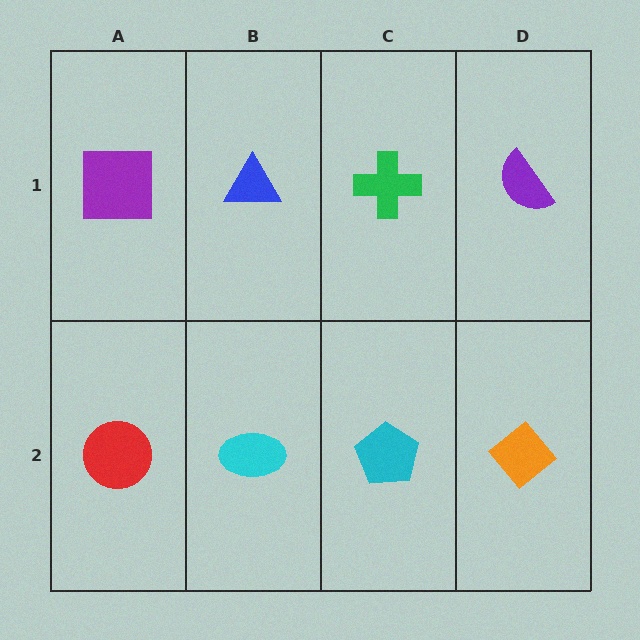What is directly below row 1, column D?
An orange diamond.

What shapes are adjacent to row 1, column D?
An orange diamond (row 2, column D), a green cross (row 1, column C).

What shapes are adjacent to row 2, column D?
A purple semicircle (row 1, column D), a cyan pentagon (row 2, column C).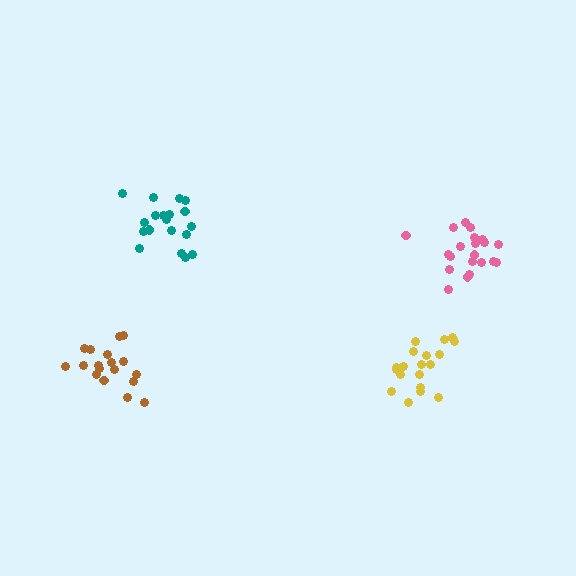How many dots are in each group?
Group 1: 19 dots, Group 2: 19 dots, Group 3: 21 dots, Group 4: 18 dots (77 total).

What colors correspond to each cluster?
The clusters are colored: teal, yellow, pink, brown.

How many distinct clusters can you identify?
There are 4 distinct clusters.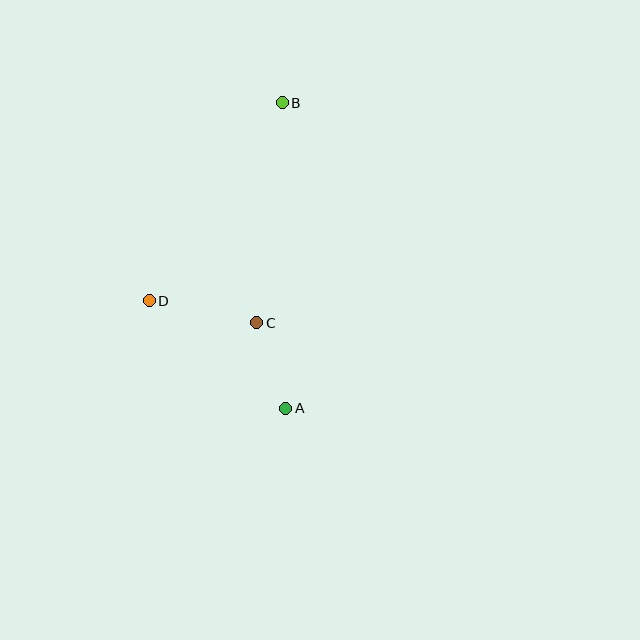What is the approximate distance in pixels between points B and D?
The distance between B and D is approximately 239 pixels.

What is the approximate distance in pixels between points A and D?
The distance between A and D is approximately 174 pixels.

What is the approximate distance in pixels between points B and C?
The distance between B and C is approximately 222 pixels.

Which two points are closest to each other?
Points A and C are closest to each other.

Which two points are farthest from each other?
Points A and B are farthest from each other.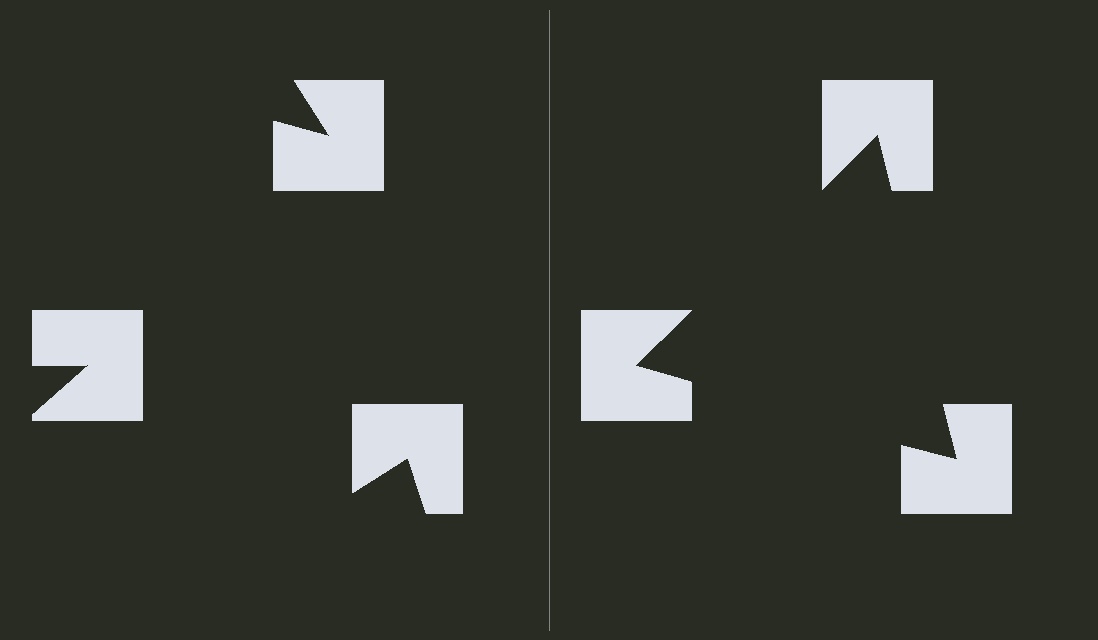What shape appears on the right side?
An illusory triangle.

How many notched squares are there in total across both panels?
6 — 3 on each side.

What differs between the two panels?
The notched squares are positioned identically on both sides; only the wedge orientations differ. On the right they align to a triangle; on the left they are misaligned.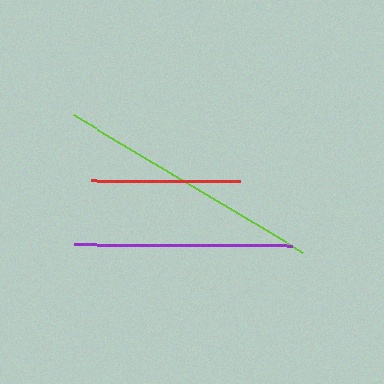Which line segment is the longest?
The lime line is the longest at approximately 266 pixels.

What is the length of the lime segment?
The lime segment is approximately 266 pixels long.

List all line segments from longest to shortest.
From longest to shortest: lime, purple, red.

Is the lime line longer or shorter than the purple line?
The lime line is longer than the purple line.